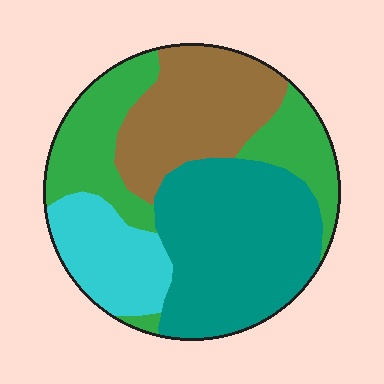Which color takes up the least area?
Cyan, at roughly 15%.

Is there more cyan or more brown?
Brown.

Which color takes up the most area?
Teal, at roughly 35%.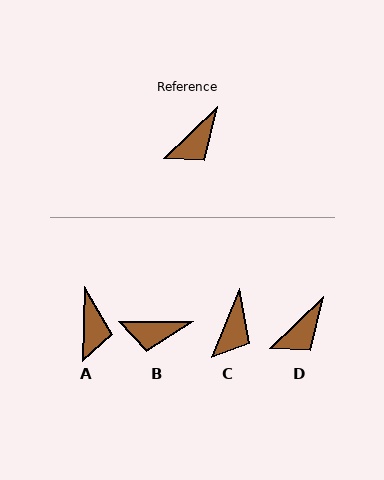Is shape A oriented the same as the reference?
No, it is off by about 44 degrees.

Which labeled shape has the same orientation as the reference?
D.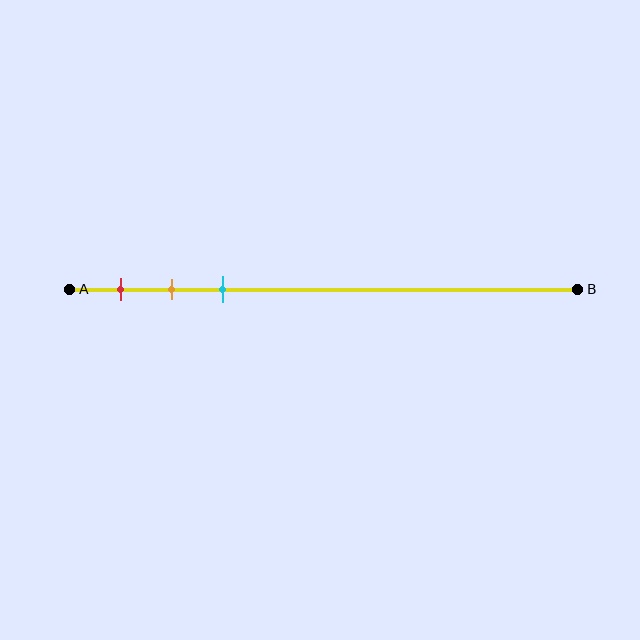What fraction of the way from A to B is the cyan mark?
The cyan mark is approximately 30% (0.3) of the way from A to B.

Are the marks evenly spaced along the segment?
Yes, the marks are approximately evenly spaced.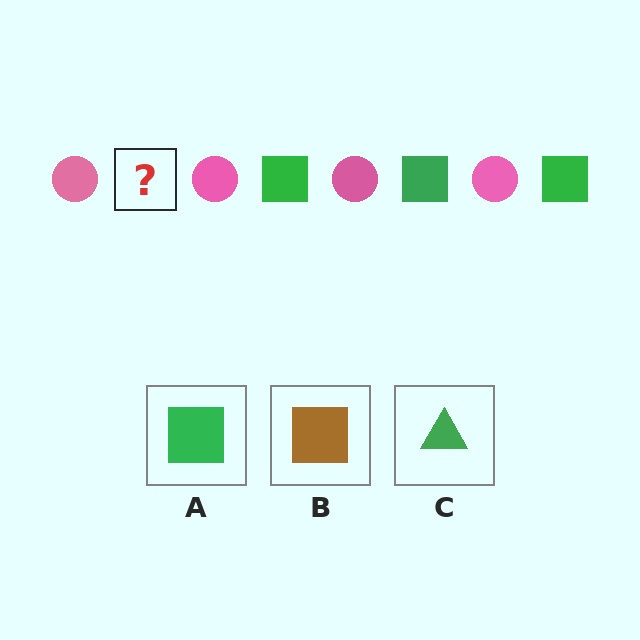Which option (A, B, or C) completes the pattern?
A.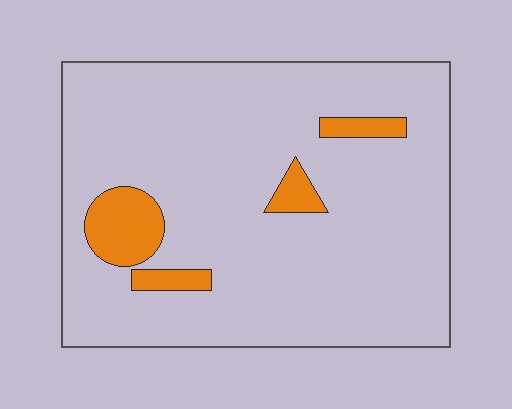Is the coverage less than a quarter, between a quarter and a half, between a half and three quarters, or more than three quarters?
Less than a quarter.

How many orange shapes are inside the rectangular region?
4.